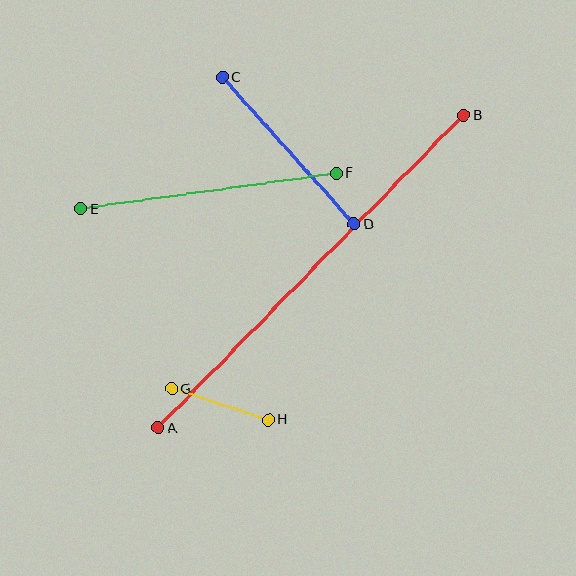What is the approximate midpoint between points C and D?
The midpoint is at approximately (288, 151) pixels.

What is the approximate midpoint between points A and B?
The midpoint is at approximately (311, 272) pixels.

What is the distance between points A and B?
The distance is approximately 437 pixels.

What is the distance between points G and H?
The distance is approximately 102 pixels.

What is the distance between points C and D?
The distance is approximately 197 pixels.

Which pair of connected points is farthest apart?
Points A and B are farthest apart.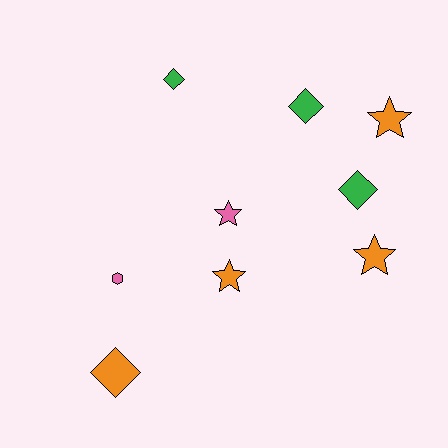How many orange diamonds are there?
There is 1 orange diamond.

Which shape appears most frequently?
Star, with 4 objects.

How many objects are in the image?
There are 9 objects.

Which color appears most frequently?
Orange, with 4 objects.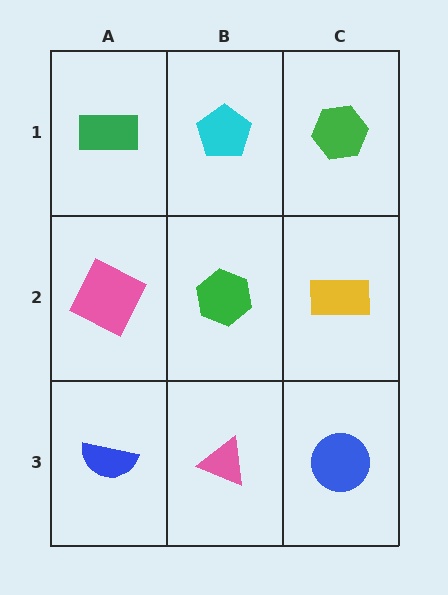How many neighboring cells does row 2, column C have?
3.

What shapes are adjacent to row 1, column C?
A yellow rectangle (row 2, column C), a cyan pentagon (row 1, column B).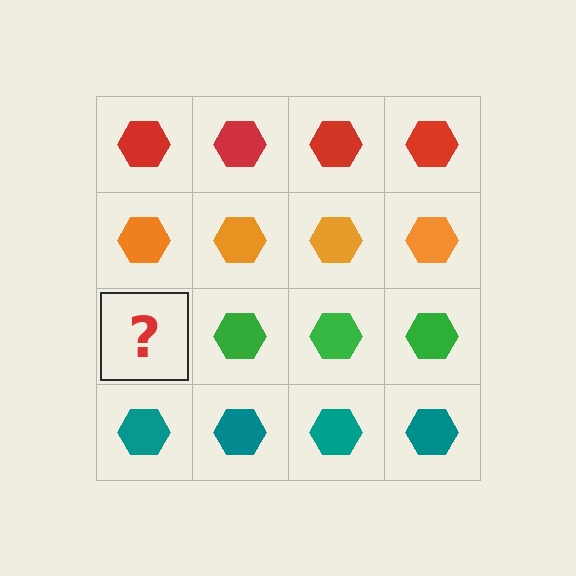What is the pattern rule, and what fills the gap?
The rule is that each row has a consistent color. The gap should be filled with a green hexagon.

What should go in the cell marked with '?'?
The missing cell should contain a green hexagon.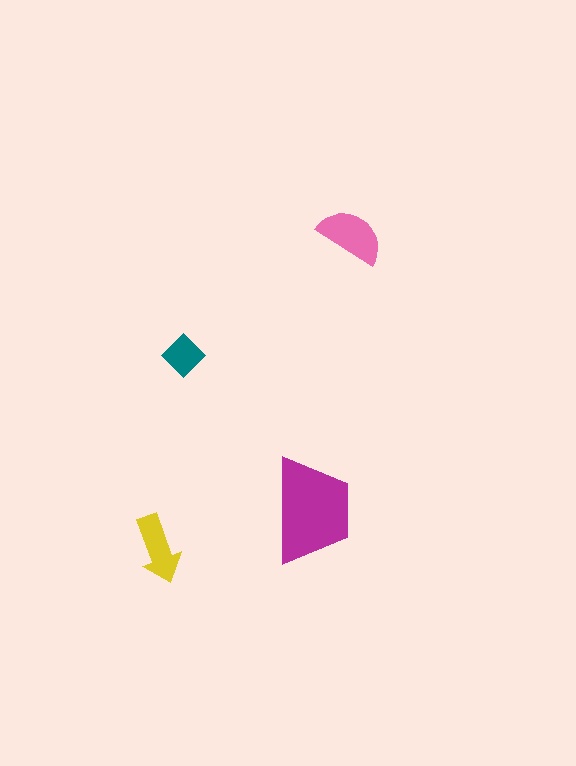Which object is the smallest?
The teal diamond.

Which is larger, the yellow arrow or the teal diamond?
The yellow arrow.